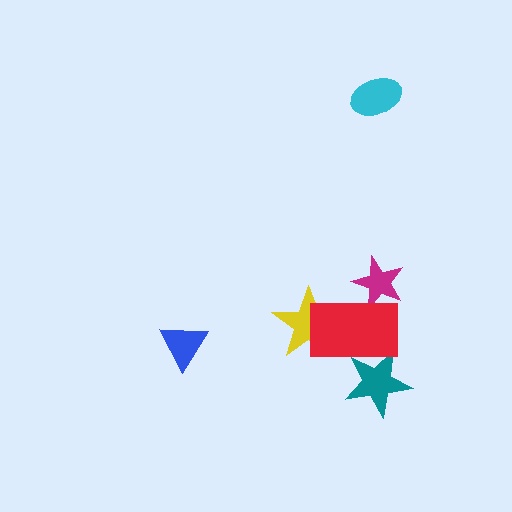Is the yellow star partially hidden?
Yes, it is partially covered by another shape.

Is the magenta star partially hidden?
Yes, it is partially covered by another shape.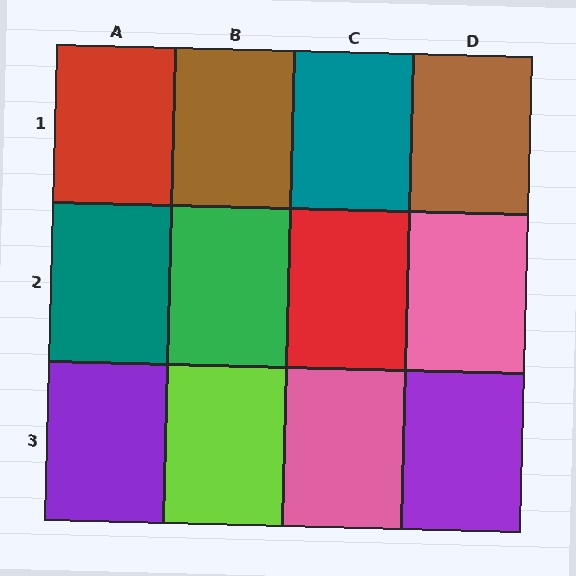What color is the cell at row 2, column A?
Teal.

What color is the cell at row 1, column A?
Red.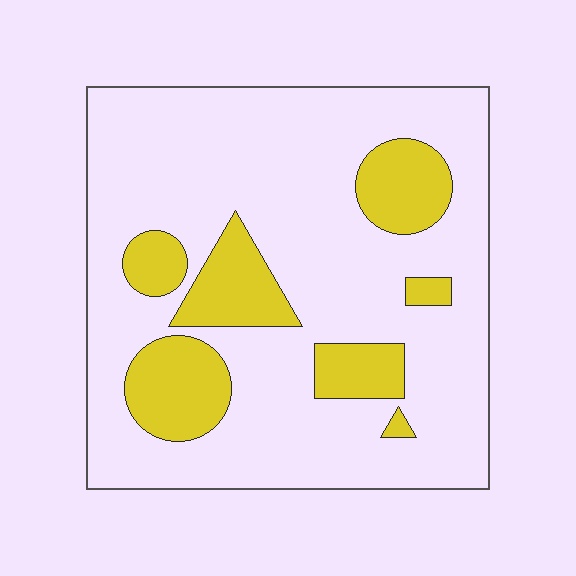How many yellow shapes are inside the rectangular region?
7.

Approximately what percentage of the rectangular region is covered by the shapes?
Approximately 20%.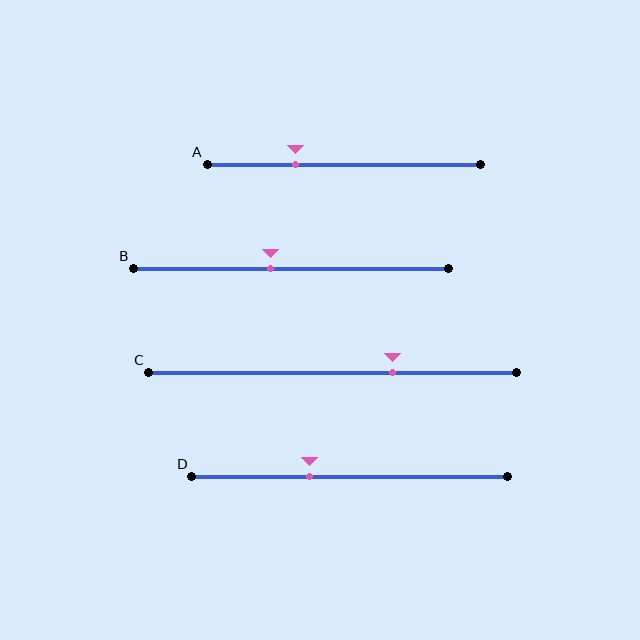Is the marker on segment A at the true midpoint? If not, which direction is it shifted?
No, the marker on segment A is shifted to the left by about 18% of the segment length.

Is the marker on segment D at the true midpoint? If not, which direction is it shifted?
No, the marker on segment D is shifted to the left by about 13% of the segment length.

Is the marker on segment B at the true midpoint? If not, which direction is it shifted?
No, the marker on segment B is shifted to the left by about 7% of the segment length.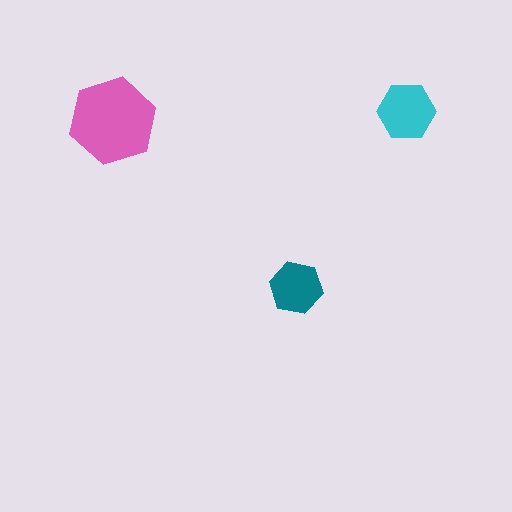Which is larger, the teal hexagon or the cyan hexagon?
The cyan one.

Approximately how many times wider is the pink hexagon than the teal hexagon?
About 1.5 times wider.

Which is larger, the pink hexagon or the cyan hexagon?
The pink one.